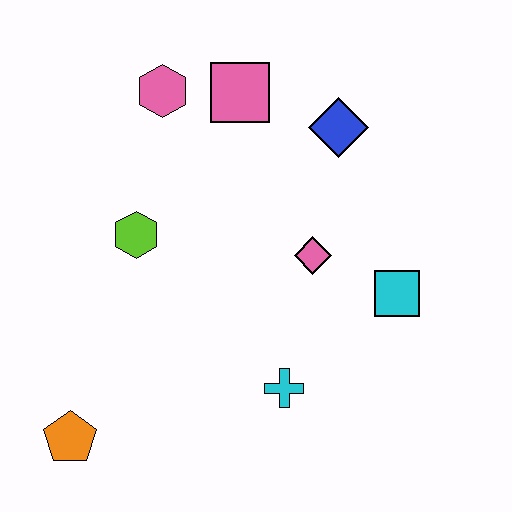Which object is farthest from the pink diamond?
The orange pentagon is farthest from the pink diamond.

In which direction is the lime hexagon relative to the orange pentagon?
The lime hexagon is above the orange pentagon.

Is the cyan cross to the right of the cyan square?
No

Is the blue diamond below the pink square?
Yes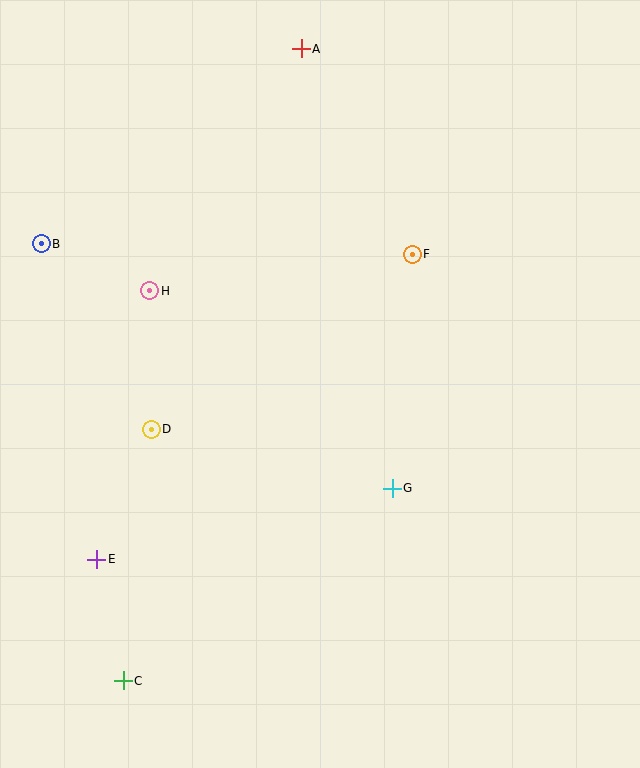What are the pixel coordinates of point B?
Point B is at (41, 244).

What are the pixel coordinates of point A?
Point A is at (301, 49).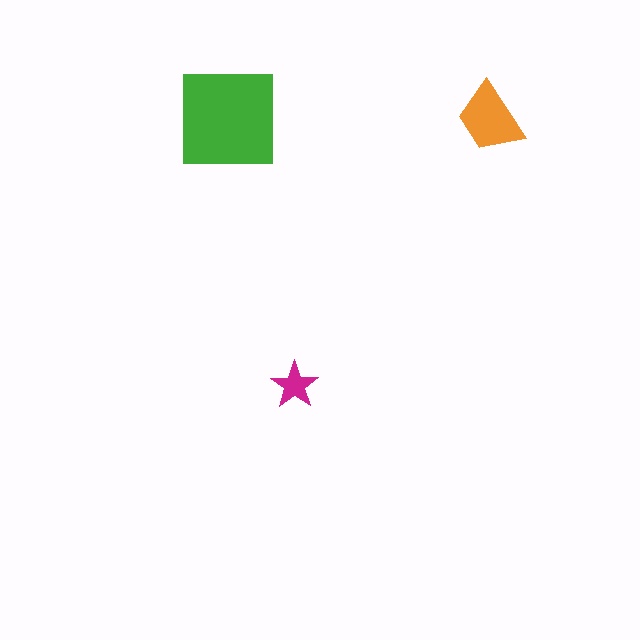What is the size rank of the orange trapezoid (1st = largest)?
2nd.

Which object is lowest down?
The magenta star is bottommost.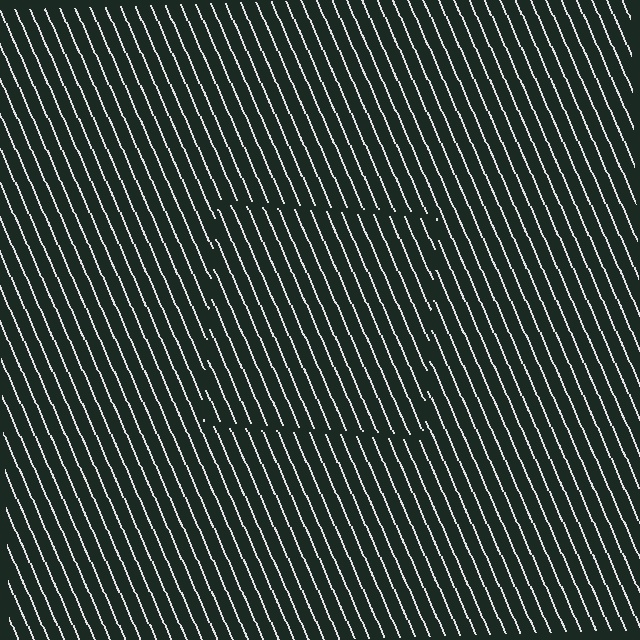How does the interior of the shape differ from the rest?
The interior of the shape contains the same grating, shifted by half a period — the contour is defined by the phase discontinuity where line-ends from the inner and outer gratings abut.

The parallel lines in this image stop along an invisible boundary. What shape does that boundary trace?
An illusory square. The interior of the shape contains the same grating, shifted by half a period — the contour is defined by the phase discontinuity where line-ends from the inner and outer gratings abut.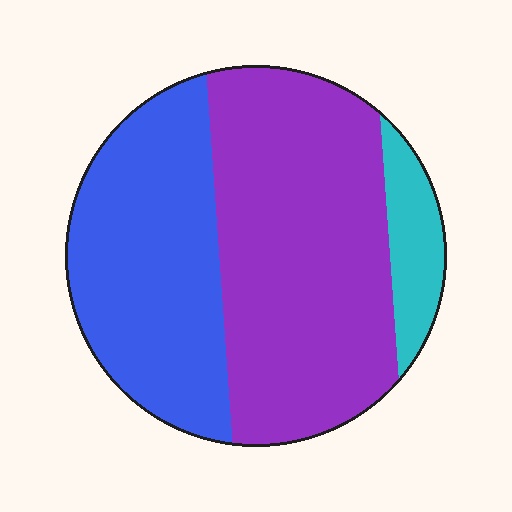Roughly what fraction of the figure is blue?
Blue takes up between a quarter and a half of the figure.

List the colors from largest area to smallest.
From largest to smallest: purple, blue, cyan.